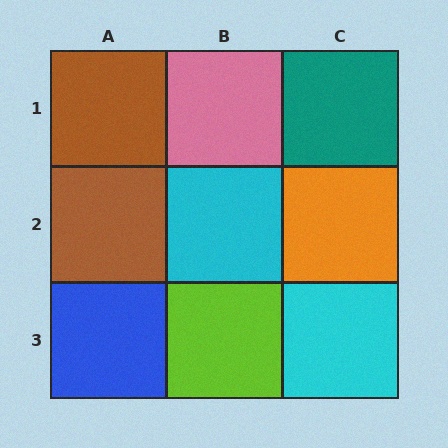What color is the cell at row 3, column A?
Blue.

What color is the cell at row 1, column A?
Brown.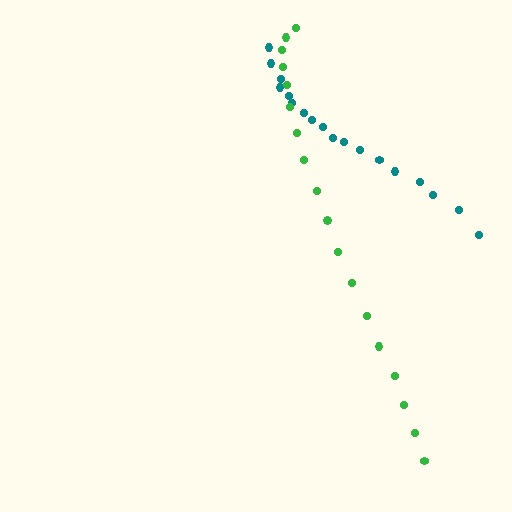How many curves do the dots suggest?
There are 2 distinct paths.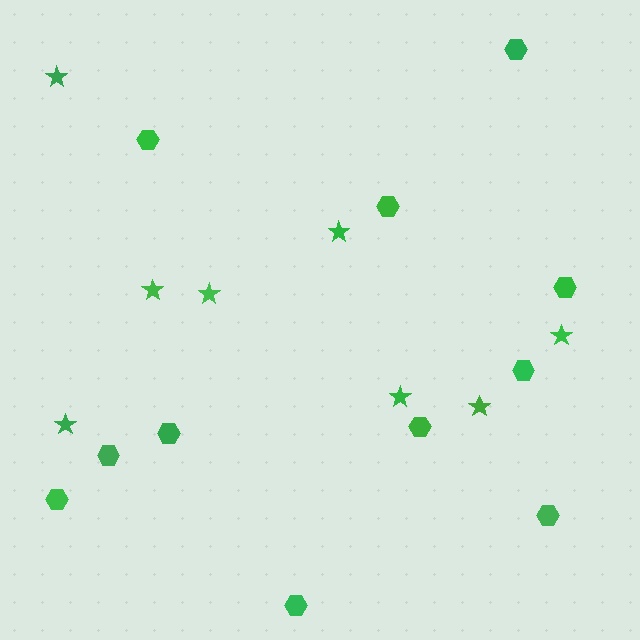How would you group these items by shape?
There are 2 groups: one group of hexagons (11) and one group of stars (8).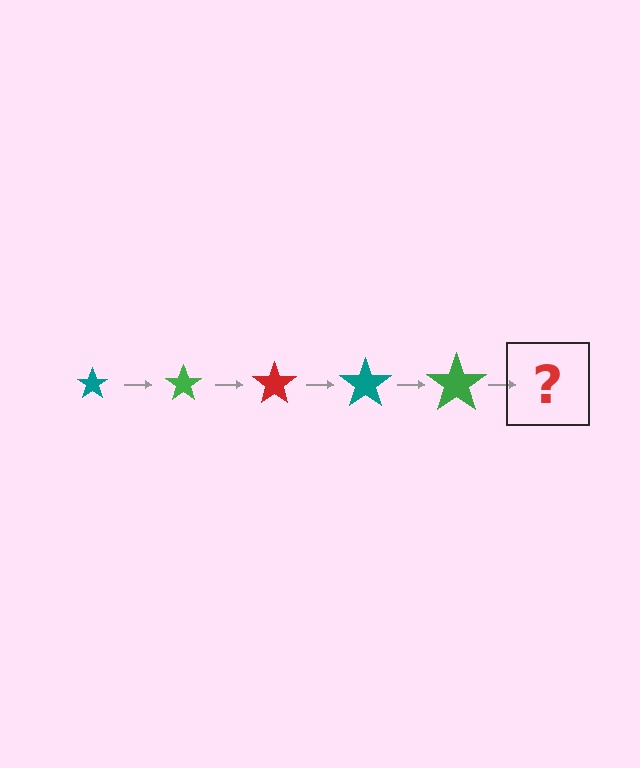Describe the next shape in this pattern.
It should be a red star, larger than the previous one.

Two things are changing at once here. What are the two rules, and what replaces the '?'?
The two rules are that the star grows larger each step and the color cycles through teal, green, and red. The '?' should be a red star, larger than the previous one.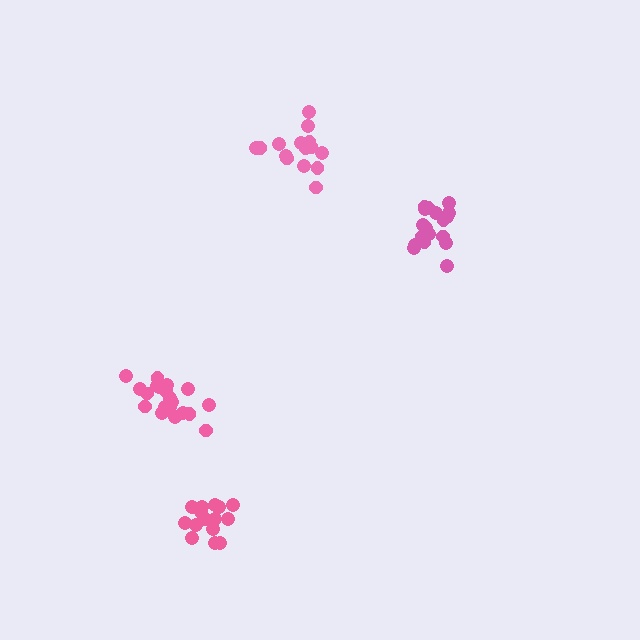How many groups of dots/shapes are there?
There are 4 groups.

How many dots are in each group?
Group 1: 20 dots, Group 2: 15 dots, Group 3: 15 dots, Group 4: 18 dots (68 total).